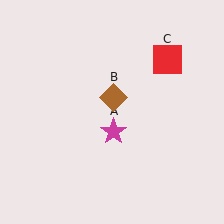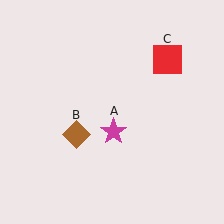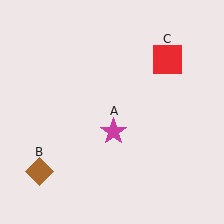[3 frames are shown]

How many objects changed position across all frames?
1 object changed position: brown diamond (object B).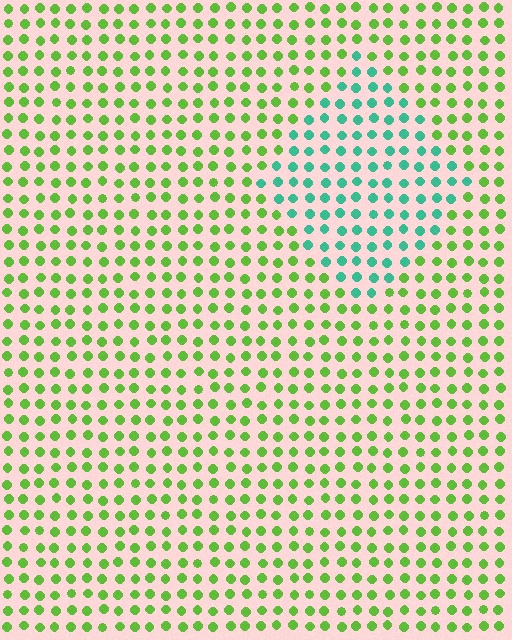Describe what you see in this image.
The image is filled with small lime elements in a uniform arrangement. A diamond-shaped region is visible where the elements are tinted to a slightly different hue, forming a subtle color boundary.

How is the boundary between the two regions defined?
The boundary is defined purely by a slight shift in hue (about 58 degrees). Spacing, size, and orientation are identical on both sides.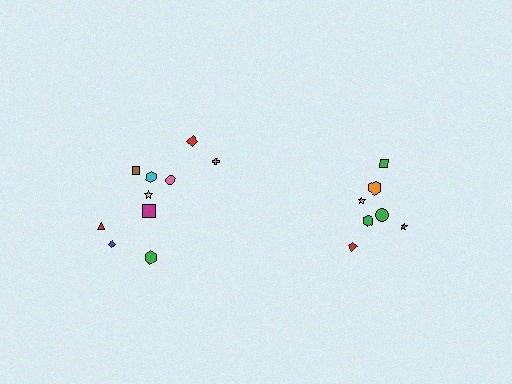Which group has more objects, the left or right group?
The left group.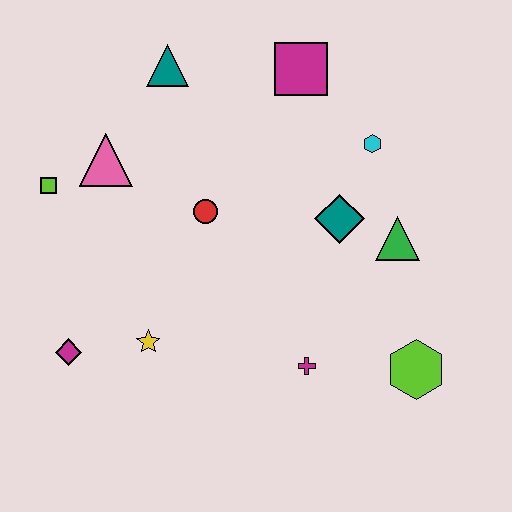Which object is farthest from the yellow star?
The magenta square is farthest from the yellow star.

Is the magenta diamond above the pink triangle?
No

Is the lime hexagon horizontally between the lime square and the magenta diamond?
No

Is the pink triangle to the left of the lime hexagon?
Yes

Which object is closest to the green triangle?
The teal diamond is closest to the green triangle.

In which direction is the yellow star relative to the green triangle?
The yellow star is to the left of the green triangle.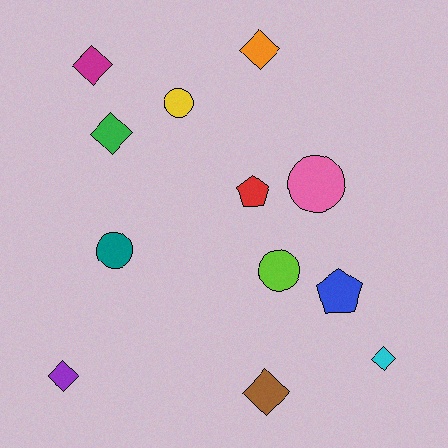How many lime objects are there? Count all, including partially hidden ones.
There is 1 lime object.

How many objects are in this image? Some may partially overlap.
There are 12 objects.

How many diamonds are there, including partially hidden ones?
There are 6 diamonds.